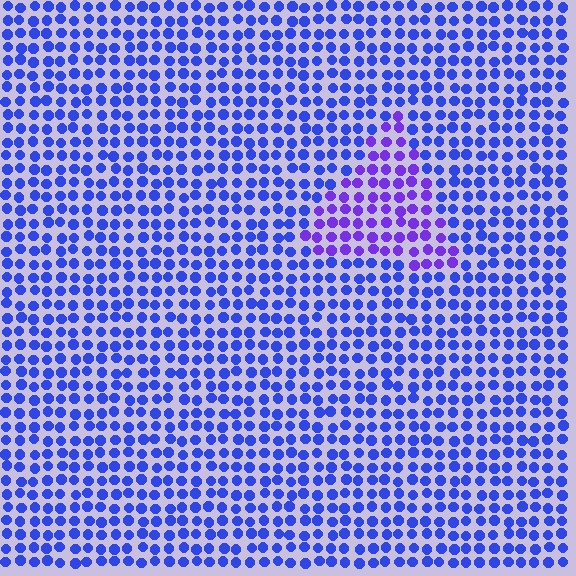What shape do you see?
I see a triangle.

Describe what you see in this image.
The image is filled with small blue elements in a uniform arrangement. A triangle-shaped region is visible where the elements are tinted to a slightly different hue, forming a subtle color boundary.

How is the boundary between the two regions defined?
The boundary is defined purely by a slight shift in hue (about 32 degrees). Spacing, size, and orientation are identical on both sides.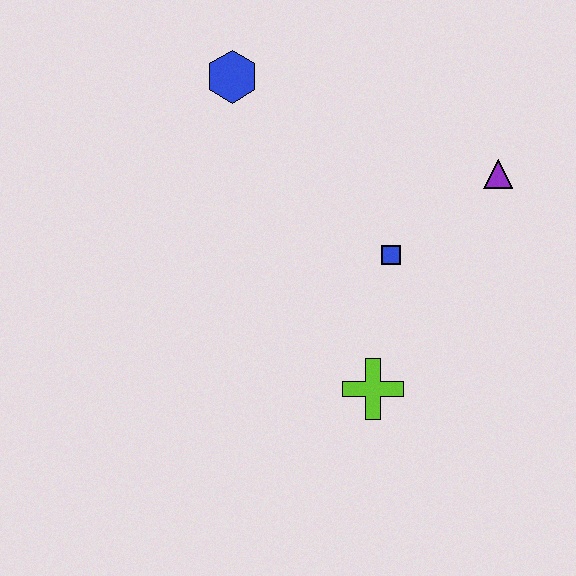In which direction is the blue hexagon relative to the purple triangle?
The blue hexagon is to the left of the purple triangle.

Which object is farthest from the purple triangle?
The blue hexagon is farthest from the purple triangle.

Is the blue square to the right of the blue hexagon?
Yes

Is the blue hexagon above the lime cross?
Yes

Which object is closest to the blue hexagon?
The blue square is closest to the blue hexagon.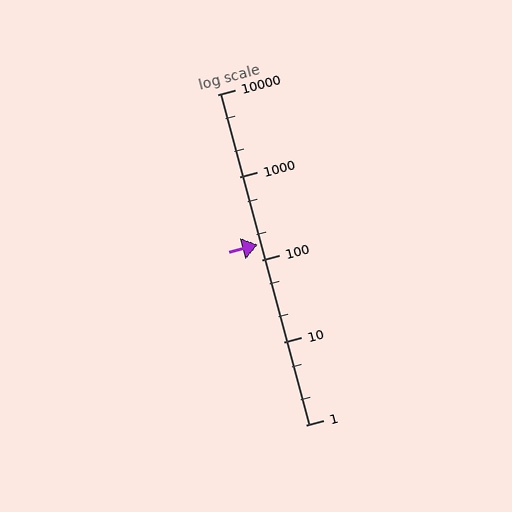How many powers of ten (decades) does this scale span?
The scale spans 4 decades, from 1 to 10000.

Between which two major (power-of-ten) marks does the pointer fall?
The pointer is between 100 and 1000.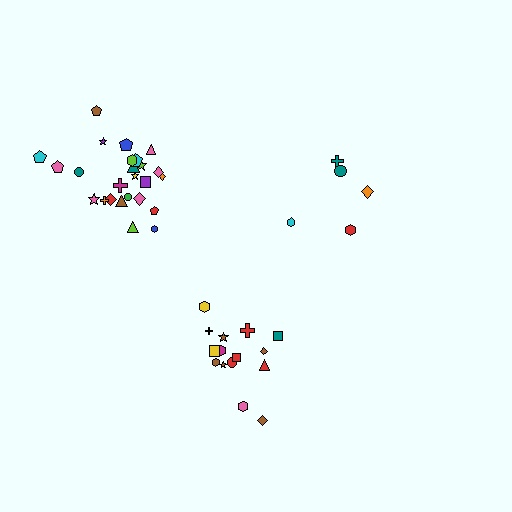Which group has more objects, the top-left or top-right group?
The top-left group.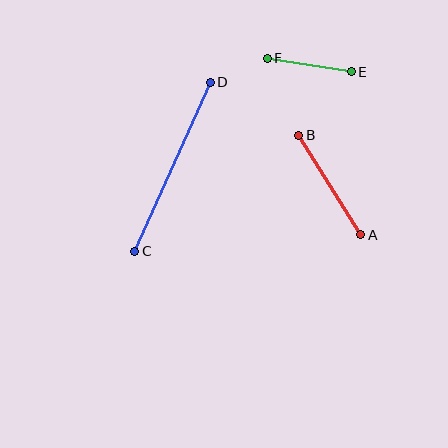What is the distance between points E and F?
The distance is approximately 85 pixels.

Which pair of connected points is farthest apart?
Points C and D are farthest apart.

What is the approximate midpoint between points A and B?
The midpoint is at approximately (330, 185) pixels.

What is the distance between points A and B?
The distance is approximately 118 pixels.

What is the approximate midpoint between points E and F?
The midpoint is at approximately (309, 65) pixels.